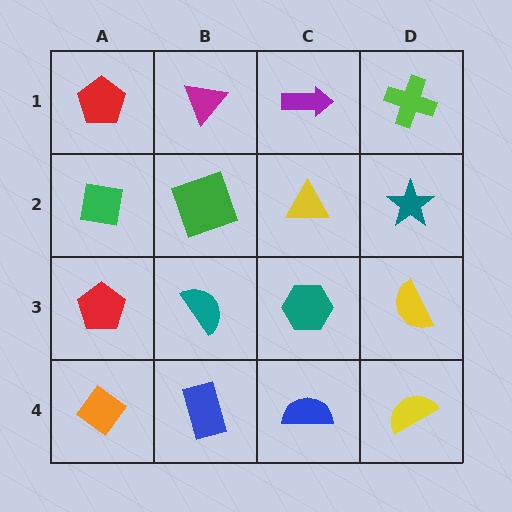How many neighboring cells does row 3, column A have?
3.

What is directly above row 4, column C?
A teal hexagon.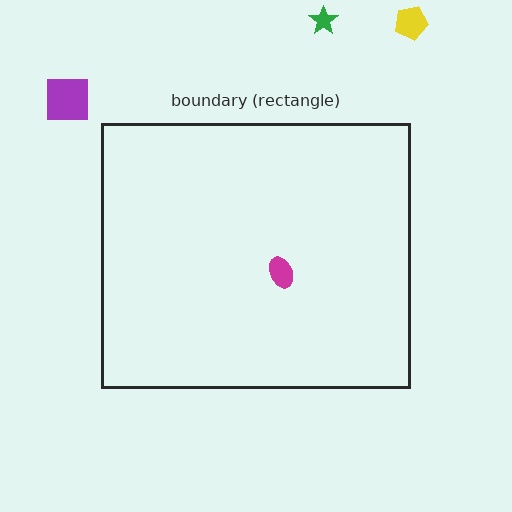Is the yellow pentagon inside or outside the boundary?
Outside.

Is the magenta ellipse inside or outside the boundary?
Inside.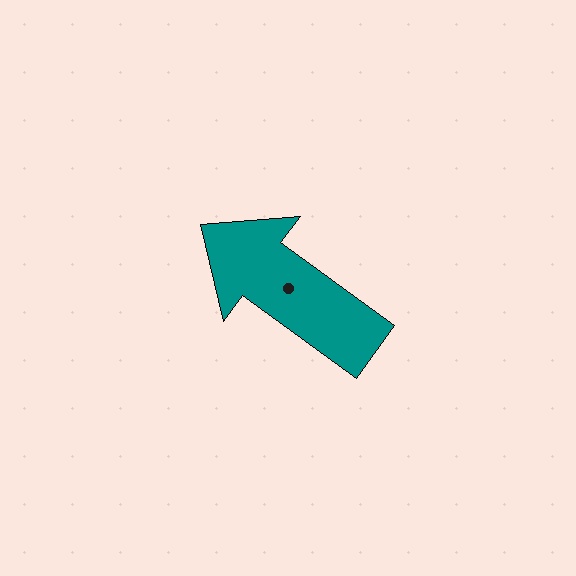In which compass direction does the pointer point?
Northwest.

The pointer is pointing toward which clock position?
Roughly 10 o'clock.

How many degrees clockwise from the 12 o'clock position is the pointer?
Approximately 306 degrees.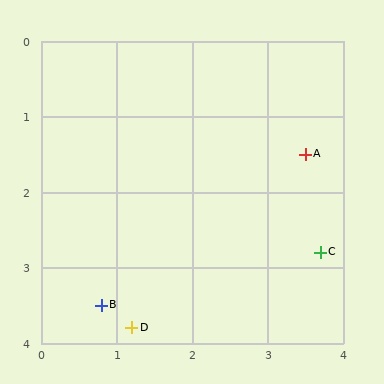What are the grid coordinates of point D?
Point D is at approximately (1.2, 3.8).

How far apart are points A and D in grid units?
Points A and D are about 3.3 grid units apart.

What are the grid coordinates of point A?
Point A is at approximately (3.5, 1.5).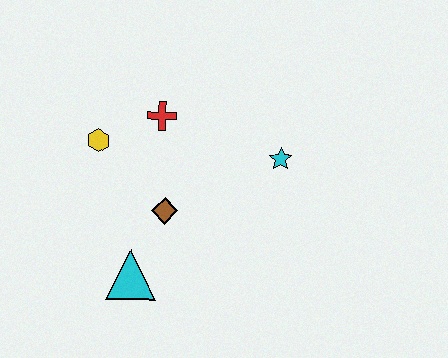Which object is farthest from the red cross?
The cyan triangle is farthest from the red cross.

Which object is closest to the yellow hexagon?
The red cross is closest to the yellow hexagon.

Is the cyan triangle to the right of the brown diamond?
No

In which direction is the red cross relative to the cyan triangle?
The red cross is above the cyan triangle.